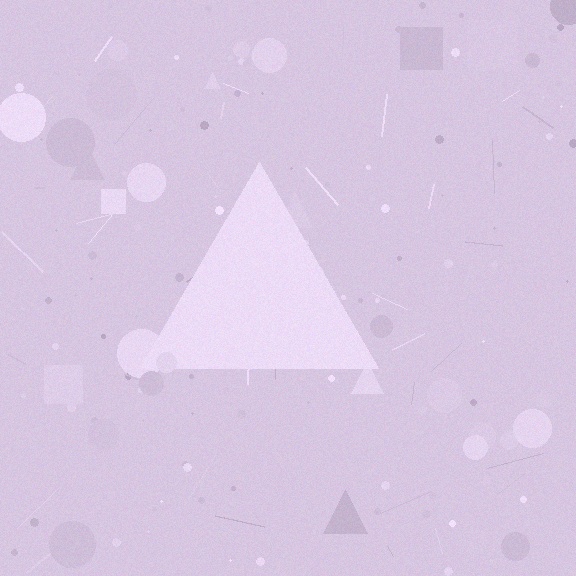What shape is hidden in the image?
A triangle is hidden in the image.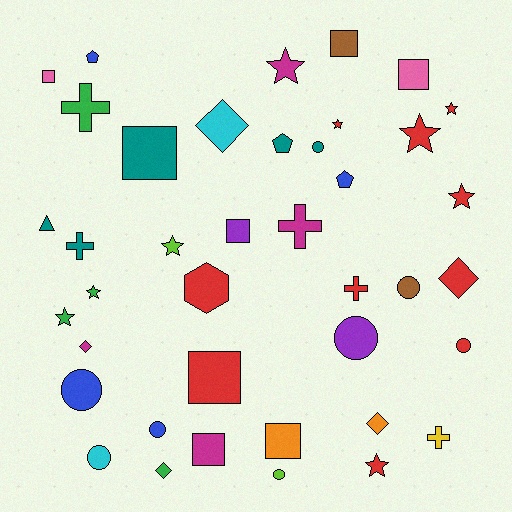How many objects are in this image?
There are 40 objects.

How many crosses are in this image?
There are 5 crosses.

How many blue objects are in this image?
There are 4 blue objects.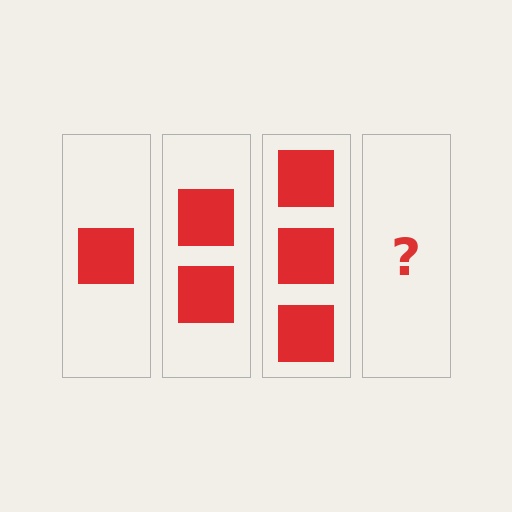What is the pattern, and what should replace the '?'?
The pattern is that each step adds one more square. The '?' should be 4 squares.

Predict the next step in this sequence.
The next step is 4 squares.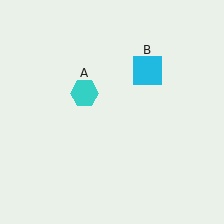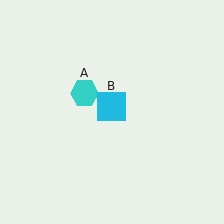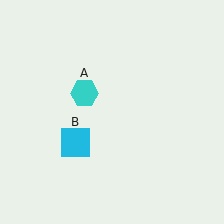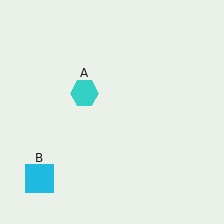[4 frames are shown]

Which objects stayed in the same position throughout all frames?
Cyan hexagon (object A) remained stationary.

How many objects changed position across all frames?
1 object changed position: cyan square (object B).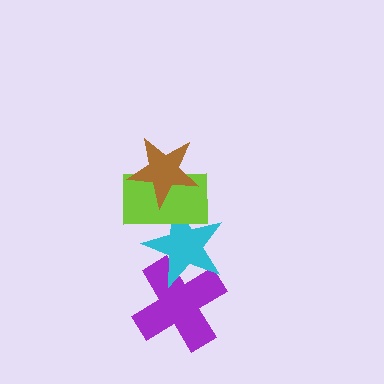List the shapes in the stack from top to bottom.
From top to bottom: the brown star, the lime rectangle, the cyan star, the purple cross.